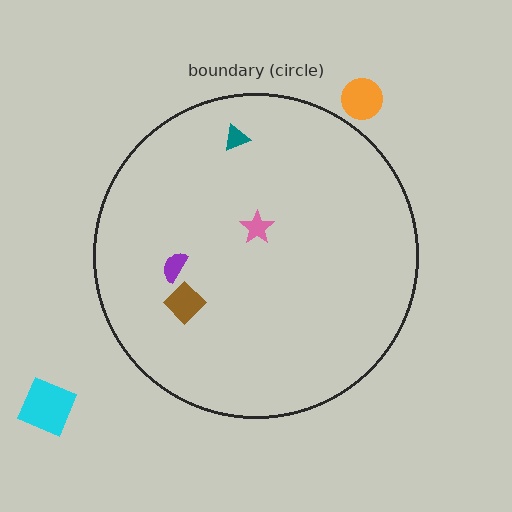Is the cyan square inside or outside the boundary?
Outside.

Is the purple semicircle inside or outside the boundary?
Inside.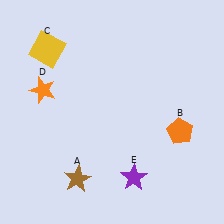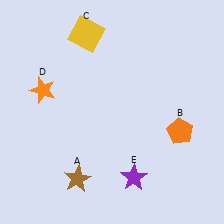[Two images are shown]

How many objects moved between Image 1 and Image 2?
1 object moved between the two images.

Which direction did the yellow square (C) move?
The yellow square (C) moved right.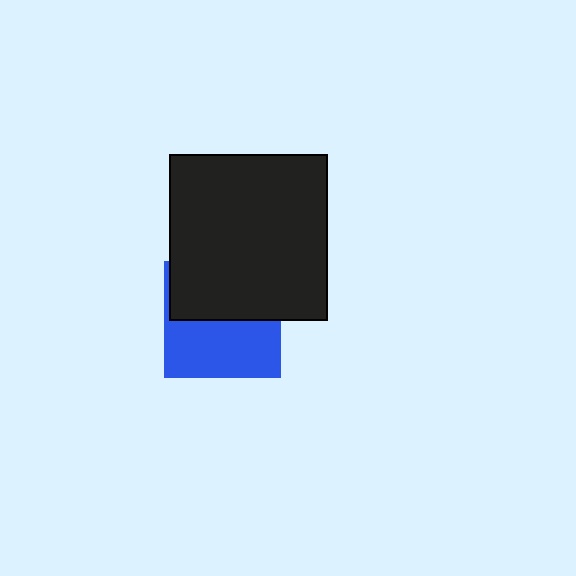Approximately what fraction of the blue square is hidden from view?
Roughly 49% of the blue square is hidden behind the black rectangle.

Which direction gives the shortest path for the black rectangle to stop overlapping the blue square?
Moving up gives the shortest separation.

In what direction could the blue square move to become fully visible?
The blue square could move down. That would shift it out from behind the black rectangle entirely.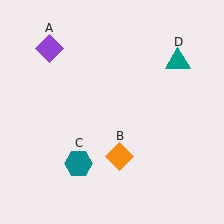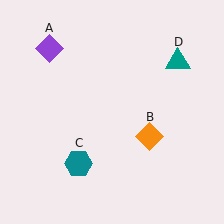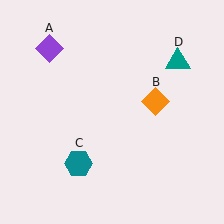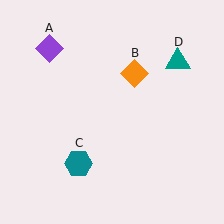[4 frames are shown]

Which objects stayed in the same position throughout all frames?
Purple diamond (object A) and teal hexagon (object C) and teal triangle (object D) remained stationary.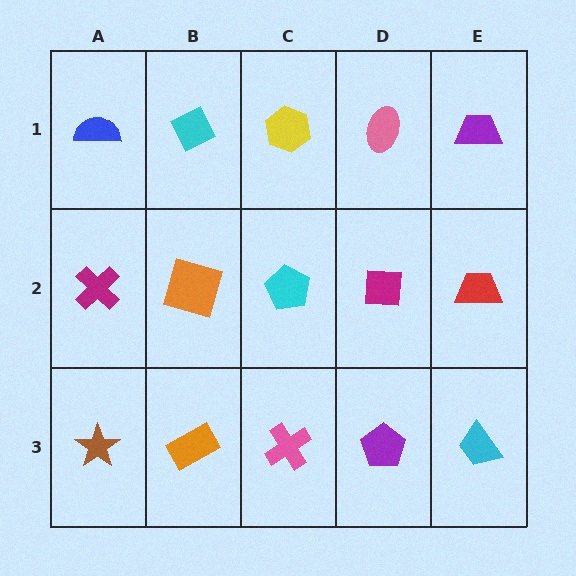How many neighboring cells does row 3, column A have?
2.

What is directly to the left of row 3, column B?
A brown star.